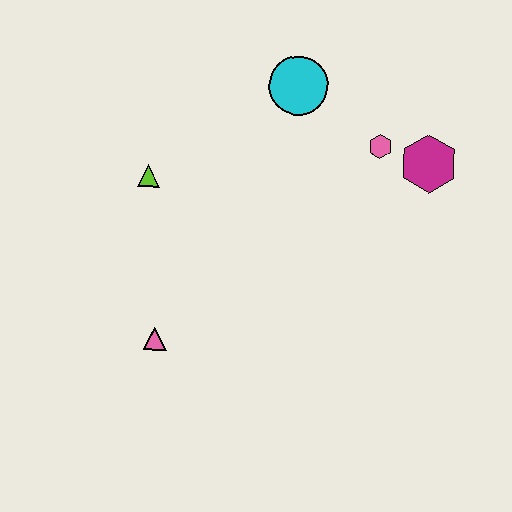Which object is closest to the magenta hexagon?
The pink hexagon is closest to the magenta hexagon.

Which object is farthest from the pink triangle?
The magenta hexagon is farthest from the pink triangle.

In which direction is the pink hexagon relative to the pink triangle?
The pink hexagon is to the right of the pink triangle.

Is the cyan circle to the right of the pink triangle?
Yes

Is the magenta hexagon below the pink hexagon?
Yes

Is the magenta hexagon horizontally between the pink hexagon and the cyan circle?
No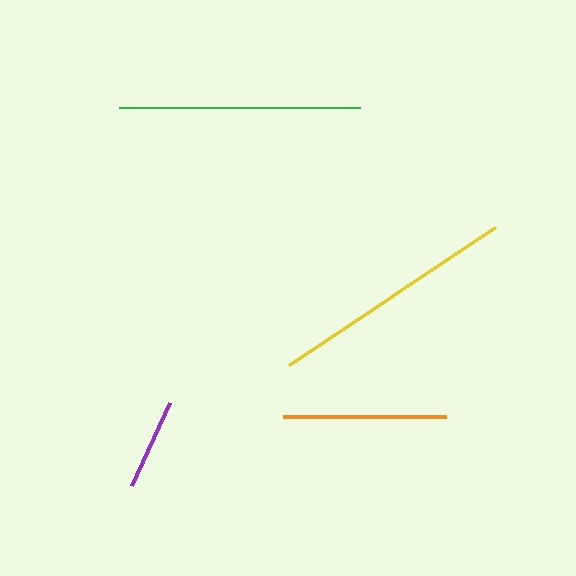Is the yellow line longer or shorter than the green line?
The yellow line is longer than the green line.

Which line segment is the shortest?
The purple line is the shortest at approximately 91 pixels.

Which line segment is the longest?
The yellow line is the longest at approximately 248 pixels.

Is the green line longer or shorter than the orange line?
The green line is longer than the orange line.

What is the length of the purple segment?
The purple segment is approximately 91 pixels long.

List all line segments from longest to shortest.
From longest to shortest: yellow, green, orange, purple.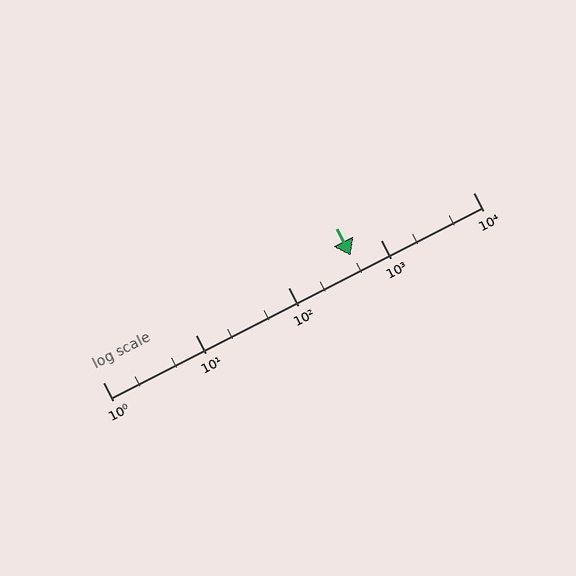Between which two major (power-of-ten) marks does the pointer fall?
The pointer is between 100 and 1000.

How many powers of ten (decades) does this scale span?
The scale spans 4 decades, from 1 to 10000.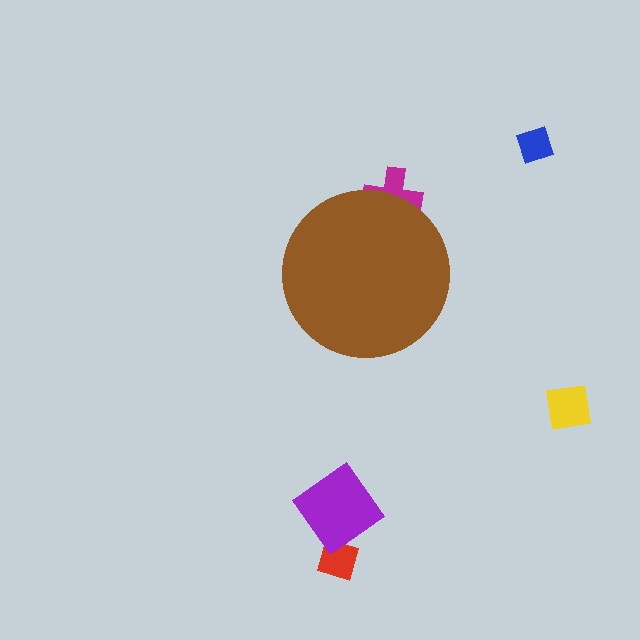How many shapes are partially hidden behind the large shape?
1 shape is partially hidden.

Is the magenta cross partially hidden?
Yes, the magenta cross is partially hidden behind the brown circle.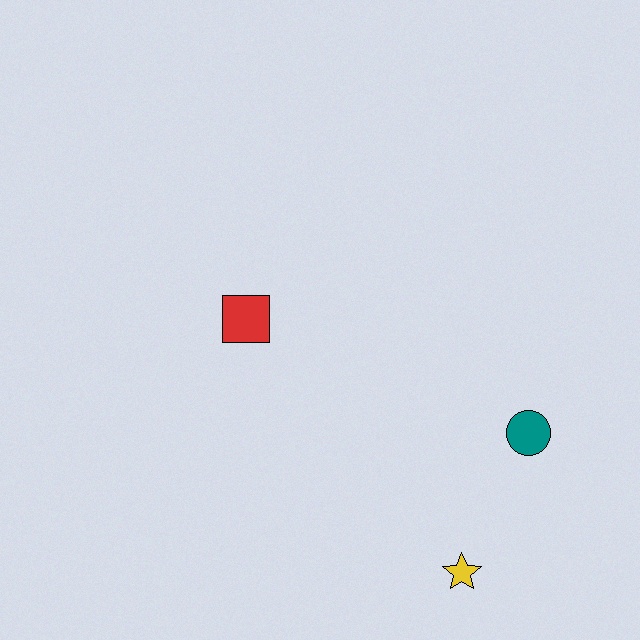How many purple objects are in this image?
There are no purple objects.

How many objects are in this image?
There are 3 objects.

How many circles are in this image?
There is 1 circle.